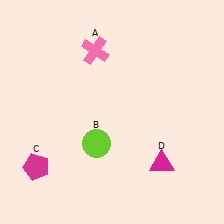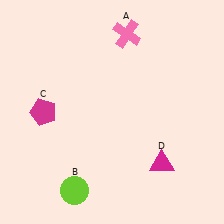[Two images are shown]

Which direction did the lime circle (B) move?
The lime circle (B) moved down.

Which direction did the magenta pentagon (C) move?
The magenta pentagon (C) moved up.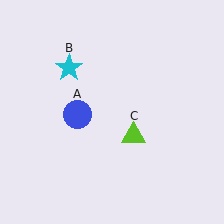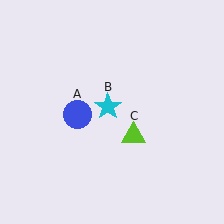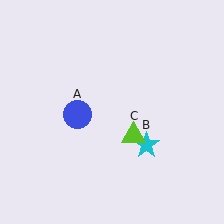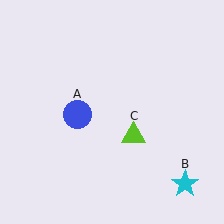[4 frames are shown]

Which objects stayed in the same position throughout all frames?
Blue circle (object A) and lime triangle (object C) remained stationary.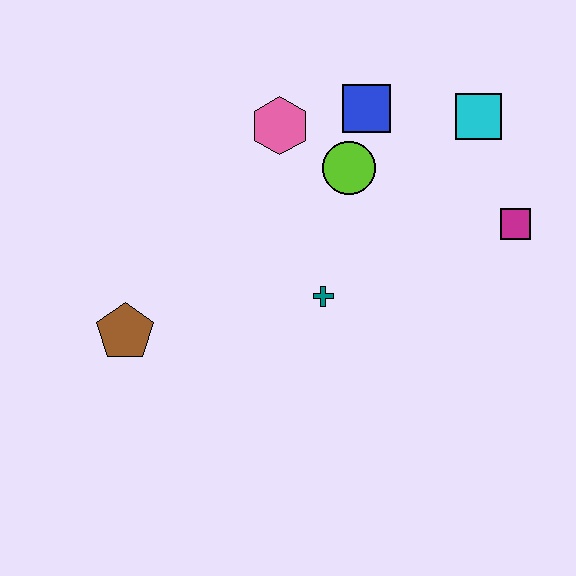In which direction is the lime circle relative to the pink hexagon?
The lime circle is to the right of the pink hexagon.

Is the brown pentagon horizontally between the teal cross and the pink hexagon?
No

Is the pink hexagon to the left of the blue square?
Yes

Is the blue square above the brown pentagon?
Yes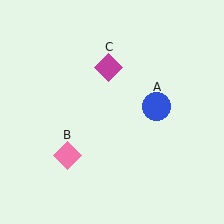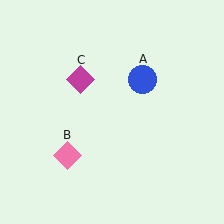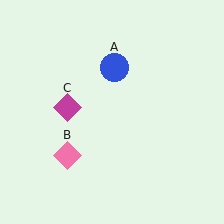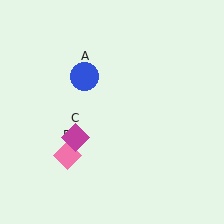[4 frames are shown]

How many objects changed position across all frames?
2 objects changed position: blue circle (object A), magenta diamond (object C).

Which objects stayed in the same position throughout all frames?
Pink diamond (object B) remained stationary.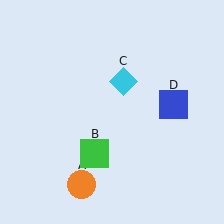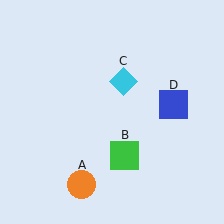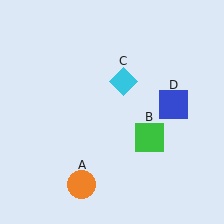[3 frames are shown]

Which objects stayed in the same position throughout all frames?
Orange circle (object A) and cyan diamond (object C) and blue square (object D) remained stationary.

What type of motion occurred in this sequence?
The green square (object B) rotated counterclockwise around the center of the scene.